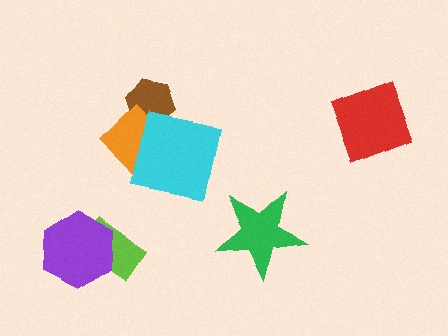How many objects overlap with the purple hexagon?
1 object overlaps with the purple hexagon.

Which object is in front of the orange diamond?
The cyan square is in front of the orange diamond.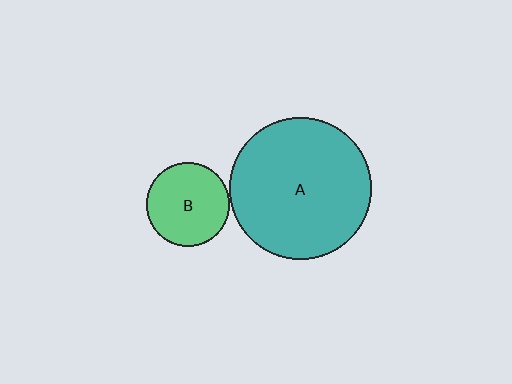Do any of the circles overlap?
No, none of the circles overlap.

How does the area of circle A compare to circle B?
Approximately 2.9 times.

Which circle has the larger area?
Circle A (teal).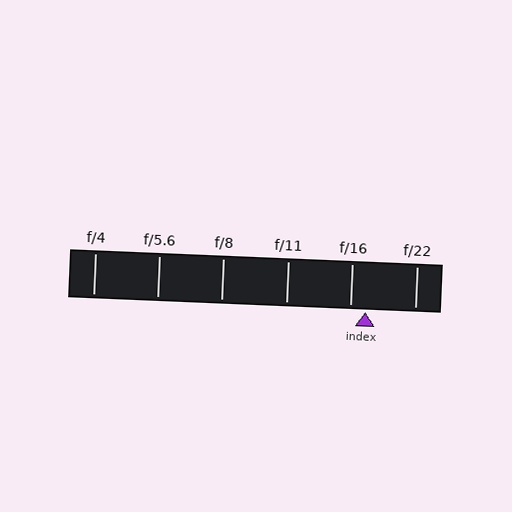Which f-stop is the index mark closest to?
The index mark is closest to f/16.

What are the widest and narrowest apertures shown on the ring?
The widest aperture shown is f/4 and the narrowest is f/22.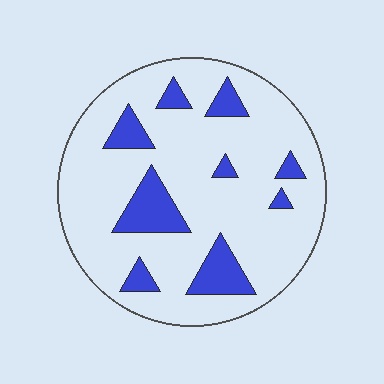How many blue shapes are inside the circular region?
9.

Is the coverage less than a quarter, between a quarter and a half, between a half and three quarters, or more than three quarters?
Less than a quarter.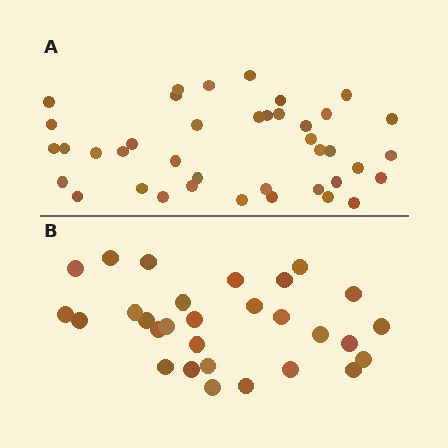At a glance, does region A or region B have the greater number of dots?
Region A (the top region) has more dots.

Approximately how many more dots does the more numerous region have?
Region A has roughly 12 or so more dots than region B.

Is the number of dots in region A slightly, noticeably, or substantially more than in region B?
Region A has noticeably more, but not dramatically so. The ratio is roughly 1.4 to 1.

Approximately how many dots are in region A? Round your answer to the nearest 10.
About 40 dots.